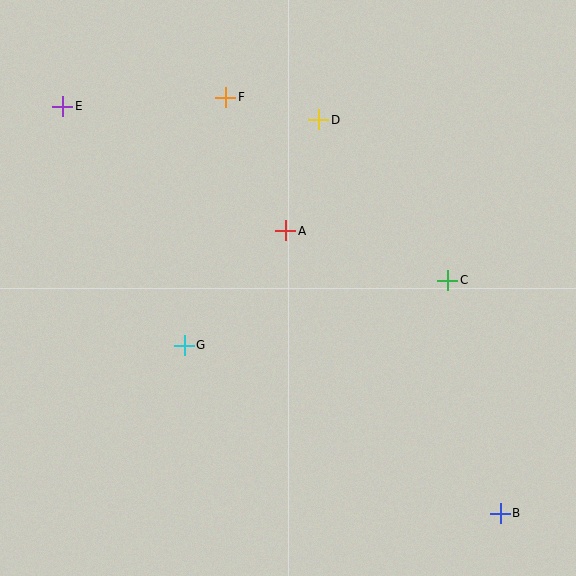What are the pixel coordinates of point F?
Point F is at (225, 97).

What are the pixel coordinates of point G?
Point G is at (184, 345).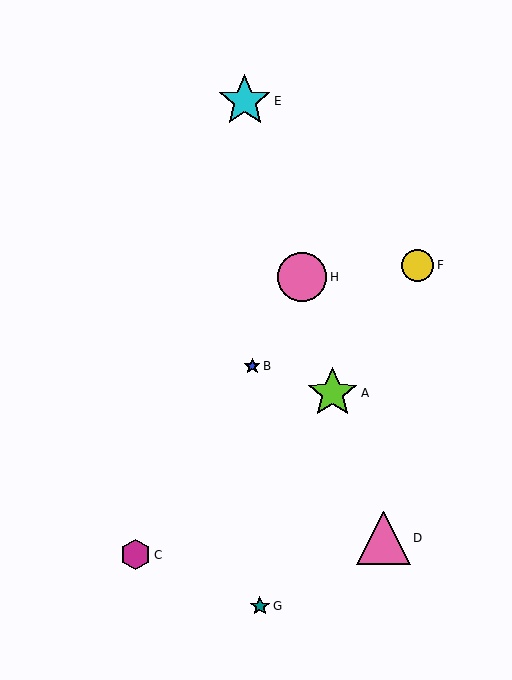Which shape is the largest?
The pink triangle (labeled D) is the largest.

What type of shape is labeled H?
Shape H is a pink circle.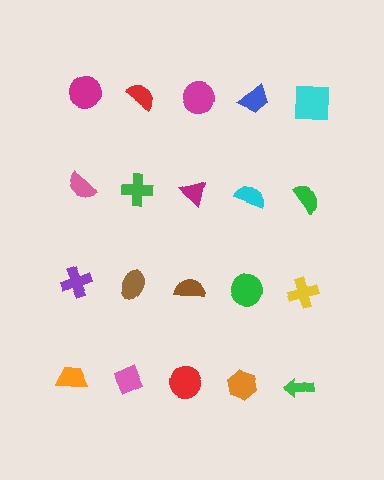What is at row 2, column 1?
A pink semicircle.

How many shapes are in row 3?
5 shapes.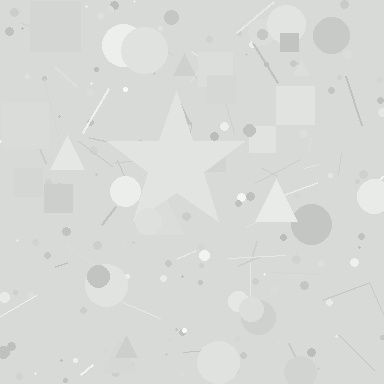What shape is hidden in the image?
A star is hidden in the image.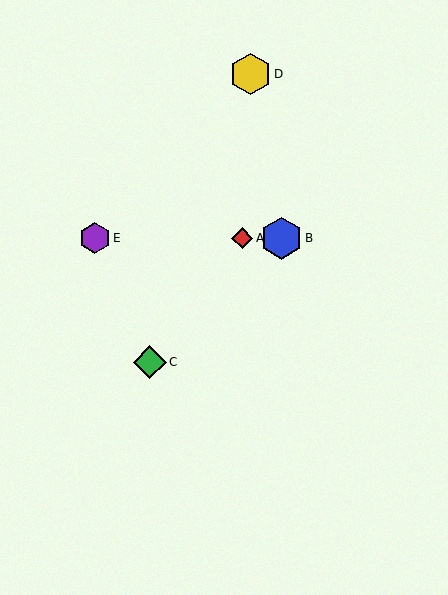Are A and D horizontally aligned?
No, A is at y≈238 and D is at y≈74.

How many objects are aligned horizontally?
3 objects (A, B, E) are aligned horizontally.